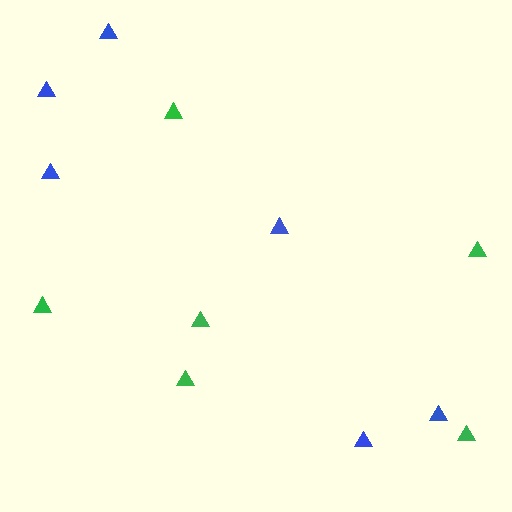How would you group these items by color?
There are 2 groups: one group of green triangles (6) and one group of blue triangles (6).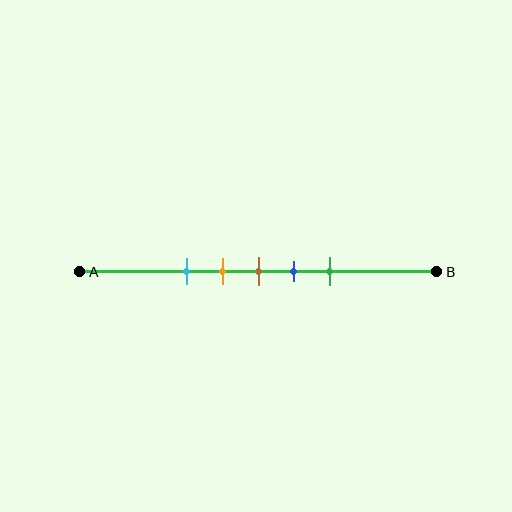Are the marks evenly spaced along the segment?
Yes, the marks are approximately evenly spaced.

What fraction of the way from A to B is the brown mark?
The brown mark is approximately 50% (0.5) of the way from A to B.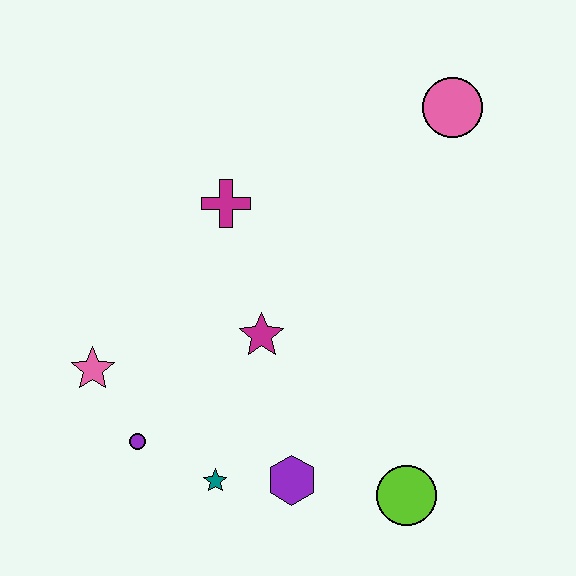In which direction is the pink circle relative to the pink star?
The pink circle is to the right of the pink star.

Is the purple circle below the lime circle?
No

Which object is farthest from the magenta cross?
The lime circle is farthest from the magenta cross.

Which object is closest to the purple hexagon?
The teal star is closest to the purple hexagon.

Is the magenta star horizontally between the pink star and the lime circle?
Yes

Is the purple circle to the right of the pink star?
Yes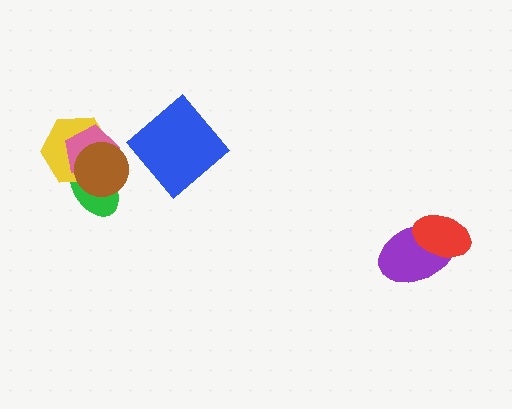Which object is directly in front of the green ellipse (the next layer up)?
The yellow hexagon is directly in front of the green ellipse.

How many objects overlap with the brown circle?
3 objects overlap with the brown circle.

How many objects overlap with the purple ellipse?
1 object overlaps with the purple ellipse.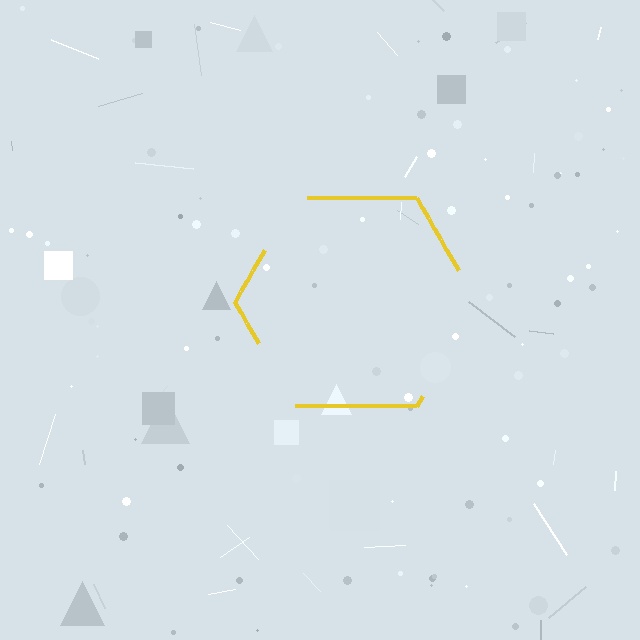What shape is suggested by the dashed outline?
The dashed outline suggests a hexagon.